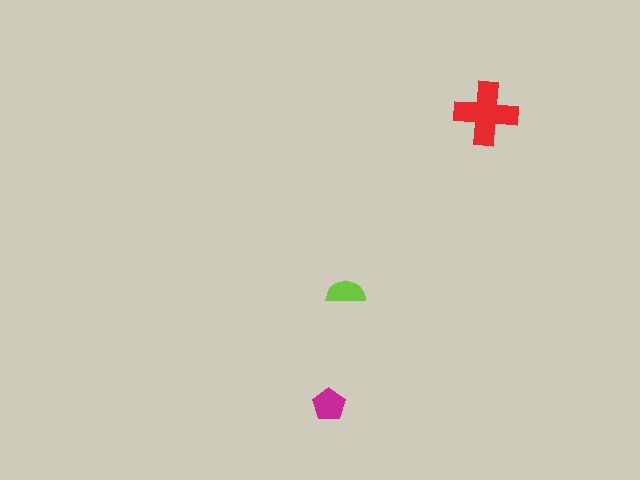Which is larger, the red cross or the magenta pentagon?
The red cross.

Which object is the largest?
The red cross.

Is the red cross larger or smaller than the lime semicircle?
Larger.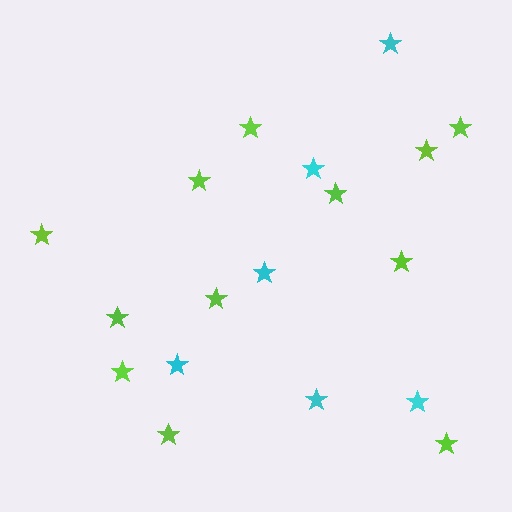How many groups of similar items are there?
There are 2 groups: one group of lime stars (12) and one group of cyan stars (6).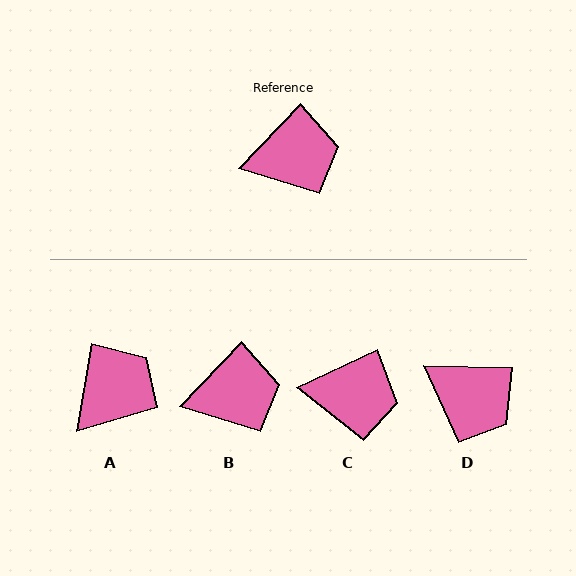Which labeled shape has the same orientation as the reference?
B.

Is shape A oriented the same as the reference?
No, it is off by about 34 degrees.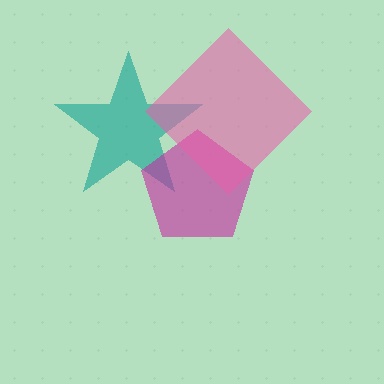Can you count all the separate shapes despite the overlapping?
Yes, there are 3 separate shapes.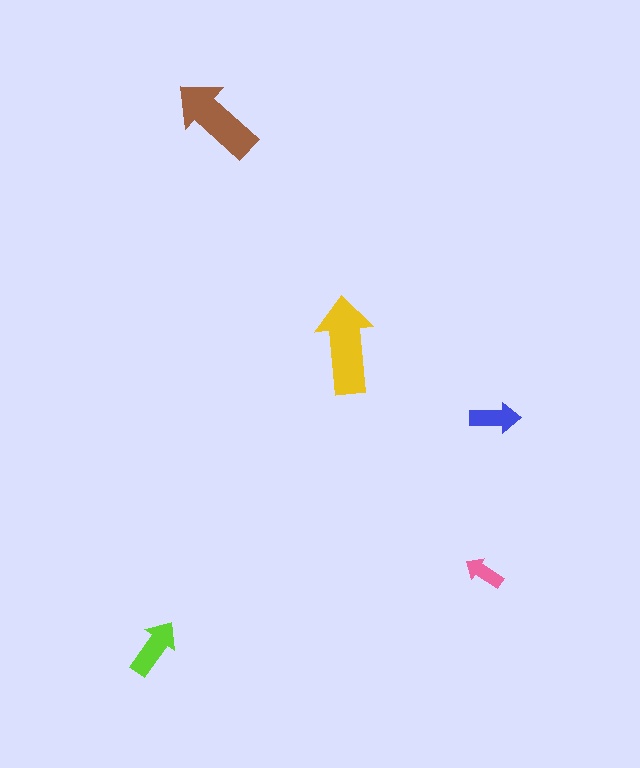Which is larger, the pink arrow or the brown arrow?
The brown one.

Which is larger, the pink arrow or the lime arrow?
The lime one.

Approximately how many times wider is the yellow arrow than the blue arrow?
About 2 times wider.